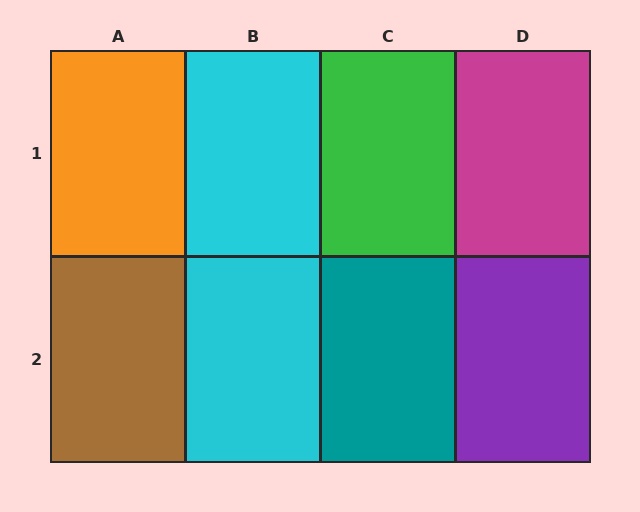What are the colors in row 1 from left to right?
Orange, cyan, green, magenta.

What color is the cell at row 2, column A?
Brown.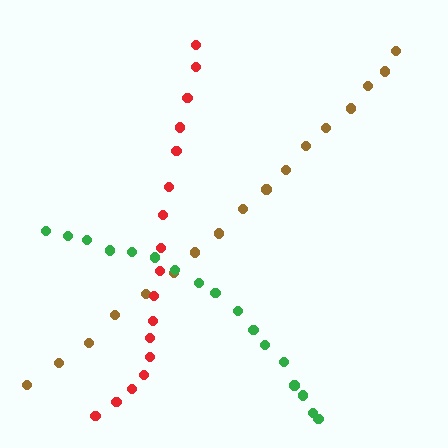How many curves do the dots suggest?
There are 3 distinct paths.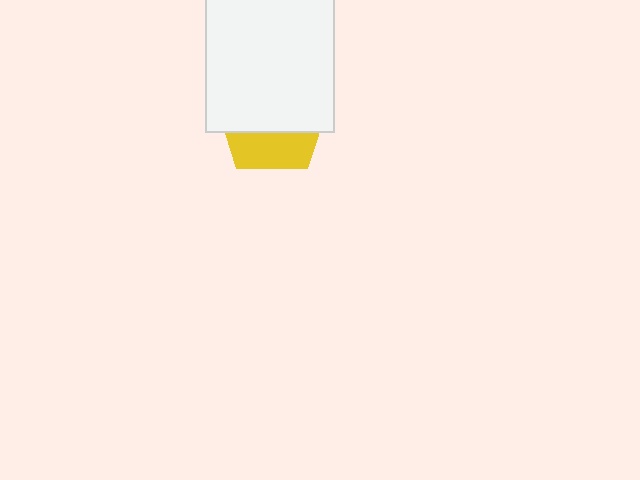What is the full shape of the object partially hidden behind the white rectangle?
The partially hidden object is a yellow pentagon.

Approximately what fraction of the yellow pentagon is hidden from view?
Roughly 66% of the yellow pentagon is hidden behind the white rectangle.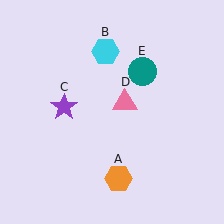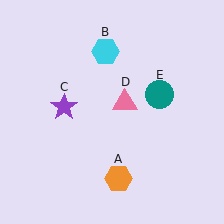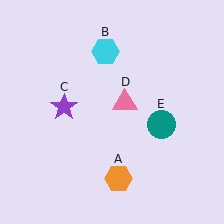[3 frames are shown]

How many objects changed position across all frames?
1 object changed position: teal circle (object E).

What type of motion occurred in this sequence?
The teal circle (object E) rotated clockwise around the center of the scene.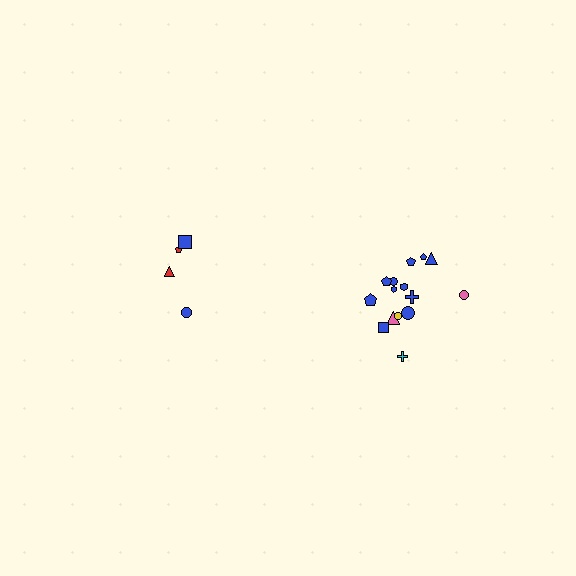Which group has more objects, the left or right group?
The right group.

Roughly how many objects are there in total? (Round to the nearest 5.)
Roughly 20 objects in total.